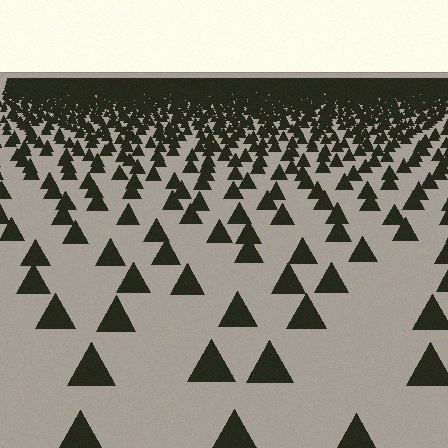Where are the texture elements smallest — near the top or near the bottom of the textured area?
Near the top.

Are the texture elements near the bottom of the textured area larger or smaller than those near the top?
Larger. Near the bottom, elements are closer to the viewer and appear at a bigger on-screen size.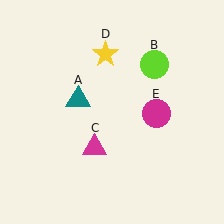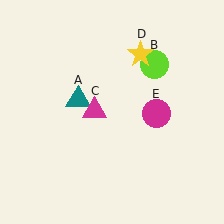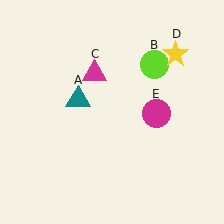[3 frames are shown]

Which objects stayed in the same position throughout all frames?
Teal triangle (object A) and lime circle (object B) and magenta circle (object E) remained stationary.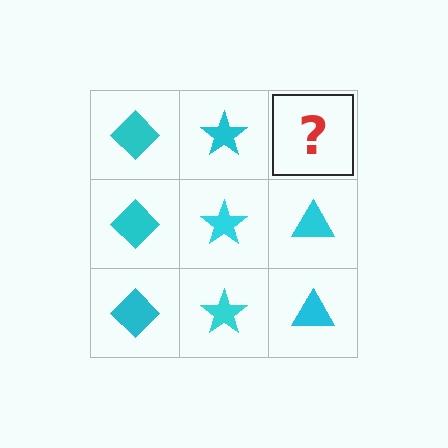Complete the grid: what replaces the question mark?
The question mark should be replaced with a cyan triangle.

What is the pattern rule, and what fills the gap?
The rule is that each column has a consistent shape. The gap should be filled with a cyan triangle.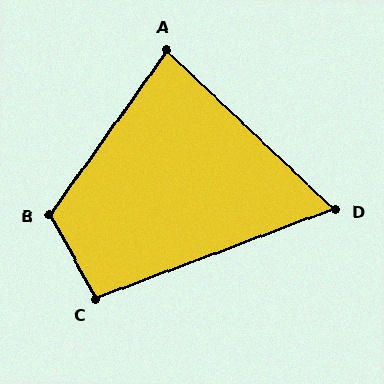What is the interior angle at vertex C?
Approximately 98 degrees (obtuse).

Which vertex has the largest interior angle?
B, at approximately 116 degrees.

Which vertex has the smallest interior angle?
D, at approximately 64 degrees.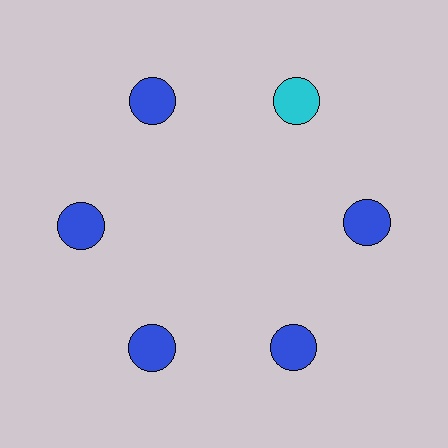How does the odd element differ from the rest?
It has a different color: cyan instead of blue.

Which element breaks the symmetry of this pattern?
The cyan circle at roughly the 1 o'clock position breaks the symmetry. All other shapes are blue circles.